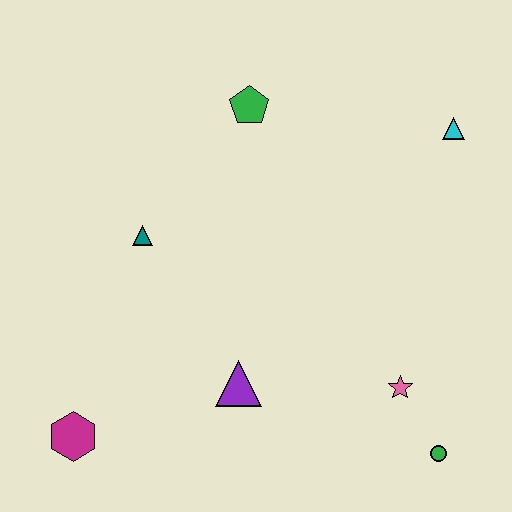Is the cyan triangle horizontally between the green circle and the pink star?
No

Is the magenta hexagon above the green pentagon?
No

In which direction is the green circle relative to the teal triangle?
The green circle is to the right of the teal triangle.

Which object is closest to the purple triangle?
The pink star is closest to the purple triangle.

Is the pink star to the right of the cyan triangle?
No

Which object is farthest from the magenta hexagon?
The cyan triangle is farthest from the magenta hexagon.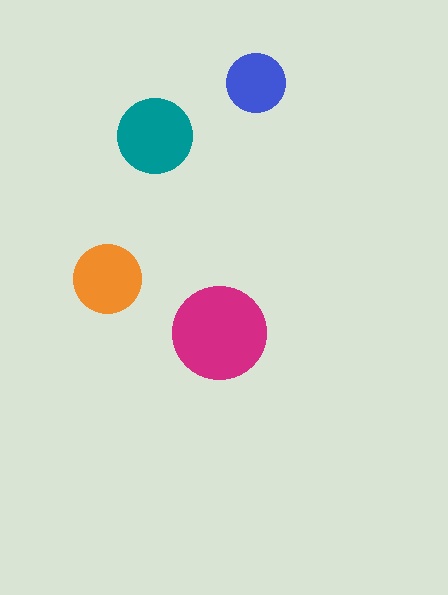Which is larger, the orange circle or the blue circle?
The orange one.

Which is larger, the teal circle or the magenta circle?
The magenta one.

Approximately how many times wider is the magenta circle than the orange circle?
About 1.5 times wider.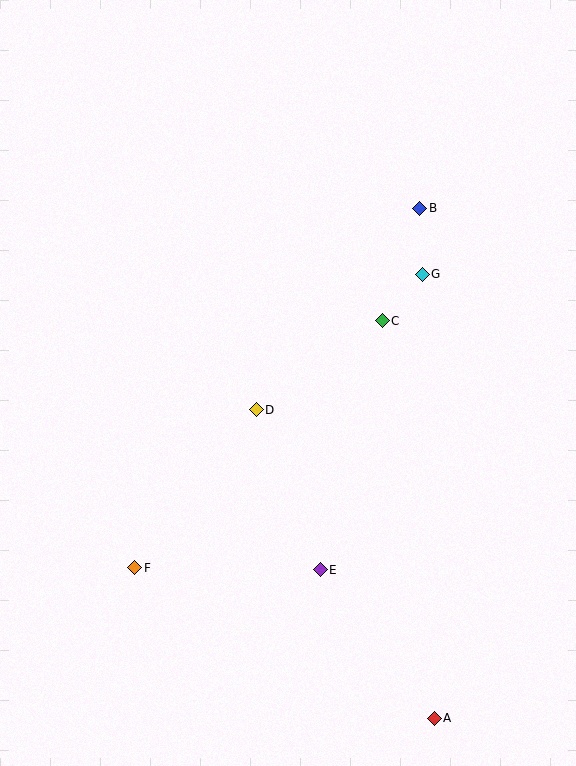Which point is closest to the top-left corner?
Point B is closest to the top-left corner.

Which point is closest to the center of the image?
Point D at (256, 410) is closest to the center.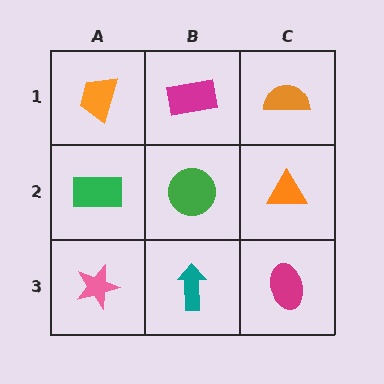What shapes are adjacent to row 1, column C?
An orange triangle (row 2, column C), a magenta rectangle (row 1, column B).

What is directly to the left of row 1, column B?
An orange trapezoid.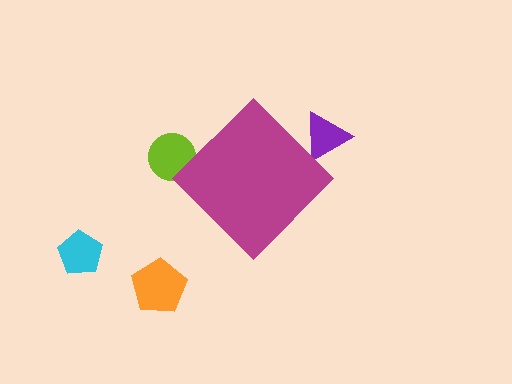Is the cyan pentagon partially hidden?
No, the cyan pentagon is fully visible.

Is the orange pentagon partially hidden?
No, the orange pentagon is fully visible.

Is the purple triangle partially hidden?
Yes, the purple triangle is partially hidden behind the magenta diamond.